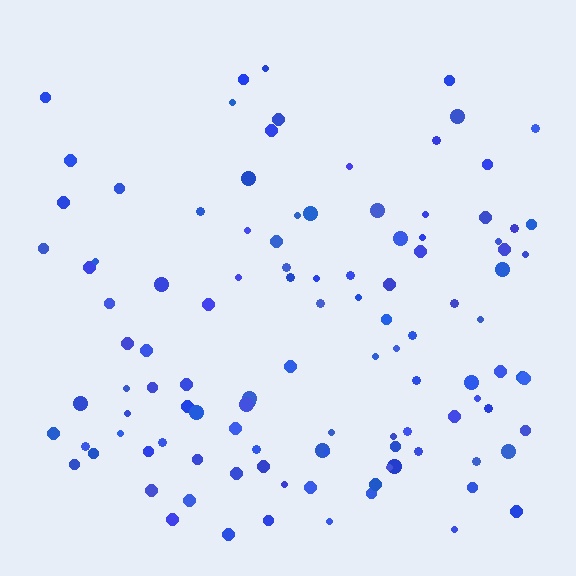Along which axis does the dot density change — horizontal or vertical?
Vertical.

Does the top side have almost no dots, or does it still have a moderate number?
Still a moderate number, just noticeably fewer than the bottom.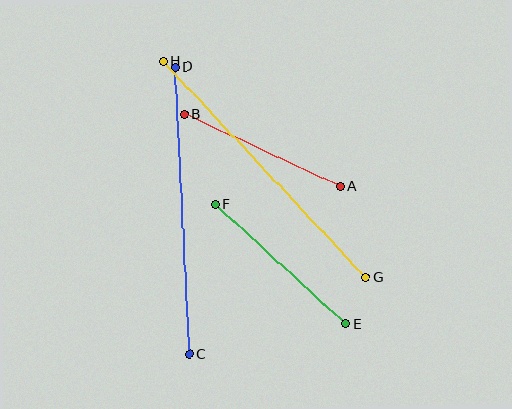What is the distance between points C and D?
The distance is approximately 288 pixels.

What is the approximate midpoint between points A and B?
The midpoint is at approximately (262, 150) pixels.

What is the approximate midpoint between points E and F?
The midpoint is at approximately (280, 264) pixels.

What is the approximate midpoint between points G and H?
The midpoint is at approximately (264, 169) pixels.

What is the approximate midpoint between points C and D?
The midpoint is at approximately (182, 211) pixels.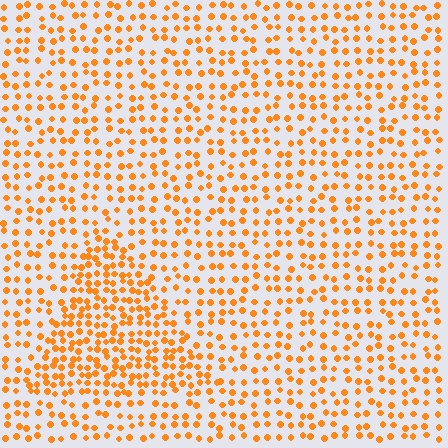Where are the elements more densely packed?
The elements are more densely packed inside the triangle boundary.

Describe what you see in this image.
The image contains small orange elements arranged at two different densities. A triangle-shaped region is visible where the elements are more densely packed than the surrounding area.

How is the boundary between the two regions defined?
The boundary is defined by a change in element density (approximately 1.8x ratio). All elements are the same color, size, and shape.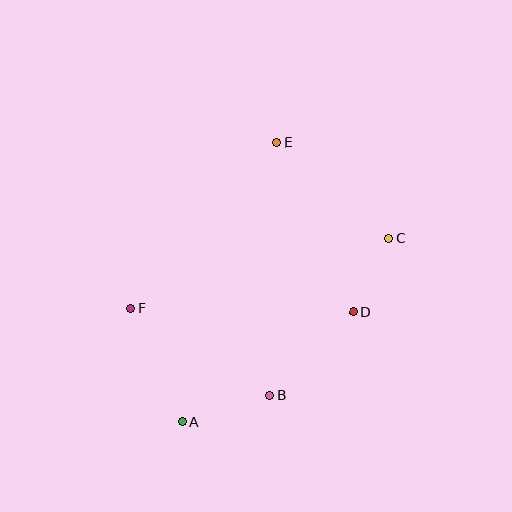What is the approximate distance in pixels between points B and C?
The distance between B and C is approximately 196 pixels.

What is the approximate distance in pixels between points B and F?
The distance between B and F is approximately 165 pixels.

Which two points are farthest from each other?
Points A and E are farthest from each other.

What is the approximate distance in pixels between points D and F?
The distance between D and F is approximately 223 pixels.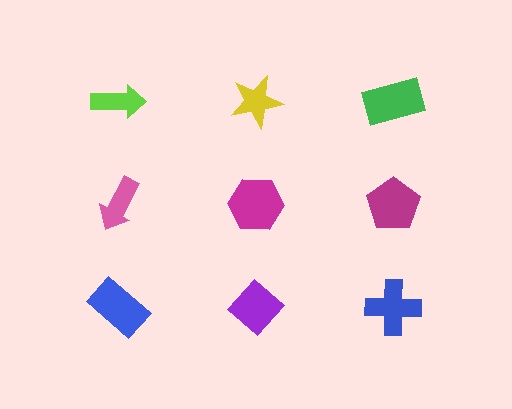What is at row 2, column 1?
A pink arrow.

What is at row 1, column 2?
A yellow star.